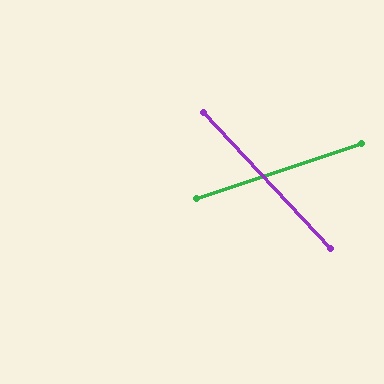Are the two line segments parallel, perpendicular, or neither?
Neither parallel nor perpendicular — they differ by about 65°.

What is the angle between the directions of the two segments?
Approximately 65 degrees.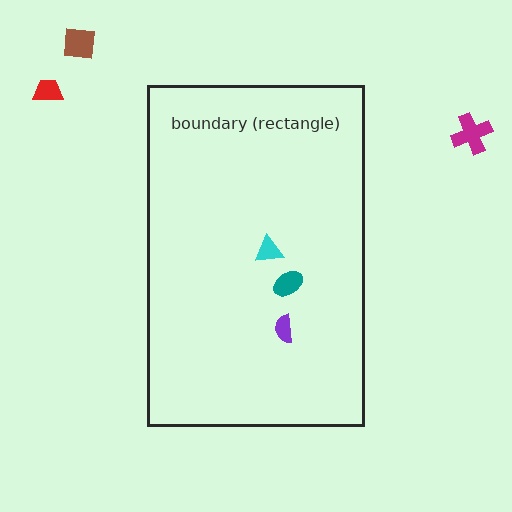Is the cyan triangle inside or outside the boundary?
Inside.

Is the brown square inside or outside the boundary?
Outside.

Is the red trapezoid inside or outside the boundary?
Outside.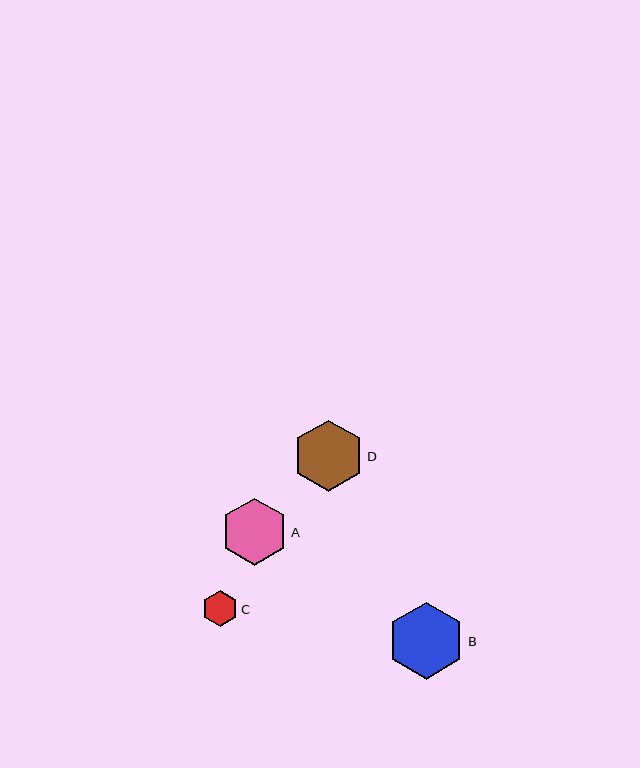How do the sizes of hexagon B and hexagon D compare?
Hexagon B and hexagon D are approximately the same size.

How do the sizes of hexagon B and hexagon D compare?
Hexagon B and hexagon D are approximately the same size.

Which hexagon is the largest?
Hexagon B is the largest with a size of approximately 77 pixels.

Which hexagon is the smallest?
Hexagon C is the smallest with a size of approximately 36 pixels.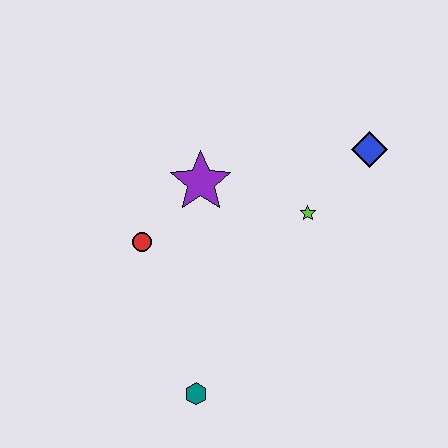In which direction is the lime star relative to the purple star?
The lime star is to the right of the purple star.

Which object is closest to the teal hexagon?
The red circle is closest to the teal hexagon.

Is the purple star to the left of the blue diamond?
Yes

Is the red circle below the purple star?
Yes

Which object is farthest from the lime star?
The teal hexagon is farthest from the lime star.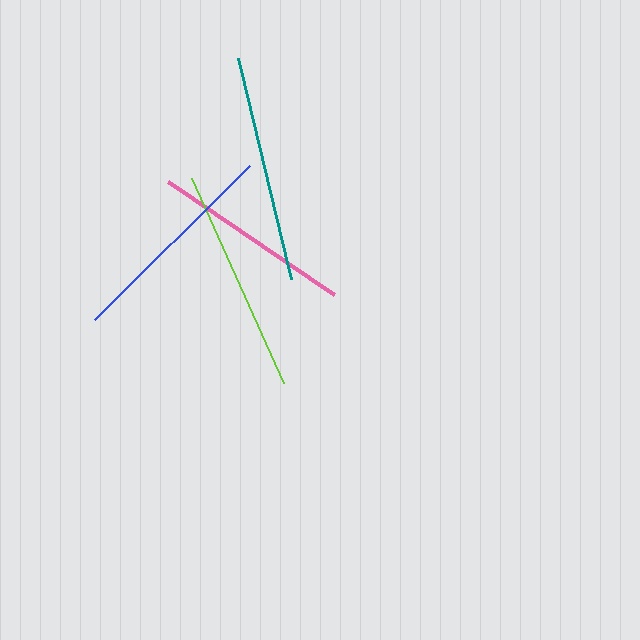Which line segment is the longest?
The teal line is the longest at approximately 227 pixels.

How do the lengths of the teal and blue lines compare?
The teal and blue lines are approximately the same length.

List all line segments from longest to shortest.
From longest to shortest: teal, lime, blue, pink.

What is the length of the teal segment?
The teal segment is approximately 227 pixels long.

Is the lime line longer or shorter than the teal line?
The teal line is longer than the lime line.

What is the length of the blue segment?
The blue segment is approximately 219 pixels long.